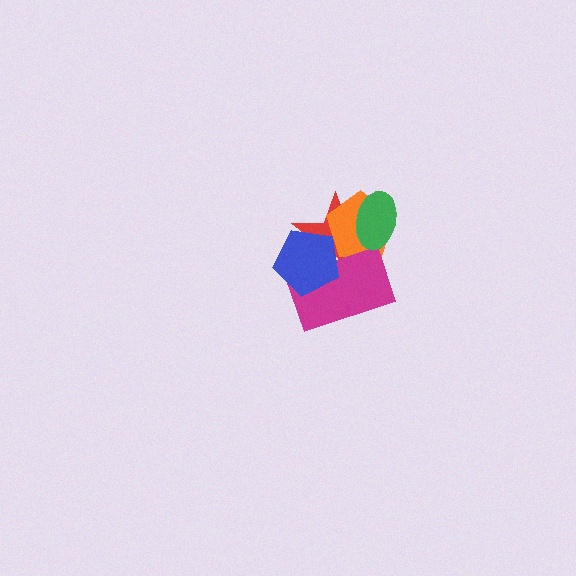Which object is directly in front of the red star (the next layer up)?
The orange pentagon is directly in front of the red star.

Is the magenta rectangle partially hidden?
Yes, it is partially covered by another shape.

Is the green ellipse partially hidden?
No, no other shape covers it.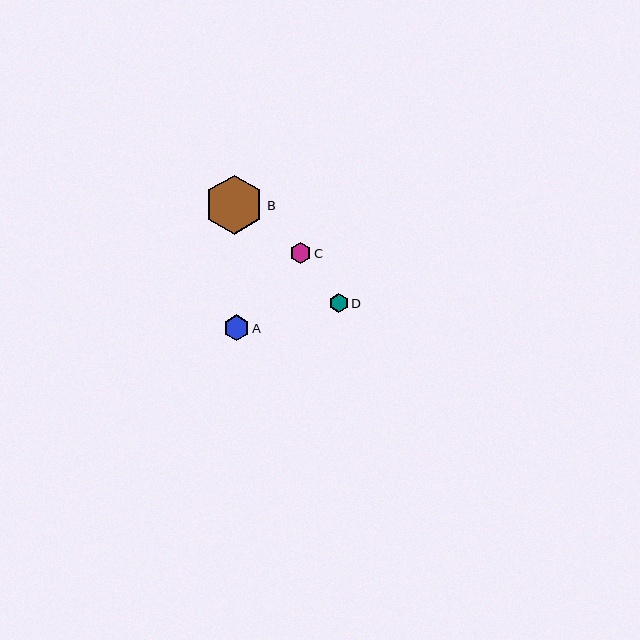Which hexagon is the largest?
Hexagon B is the largest with a size of approximately 59 pixels.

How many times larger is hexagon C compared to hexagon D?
Hexagon C is approximately 1.1 times the size of hexagon D.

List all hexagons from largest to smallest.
From largest to smallest: B, A, C, D.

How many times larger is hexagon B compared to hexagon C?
Hexagon B is approximately 2.9 times the size of hexagon C.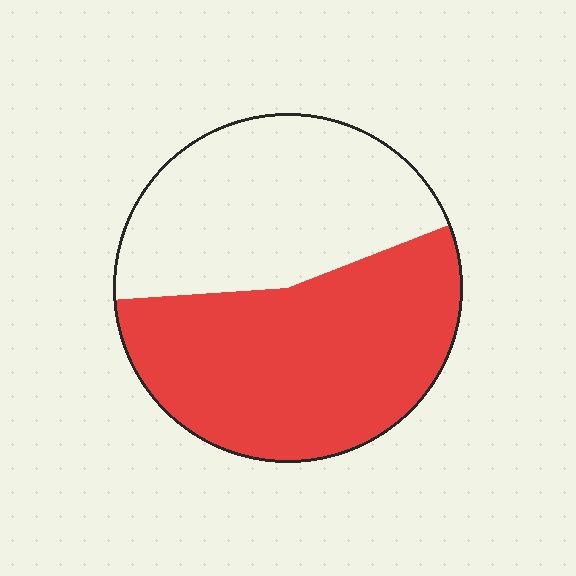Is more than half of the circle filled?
Yes.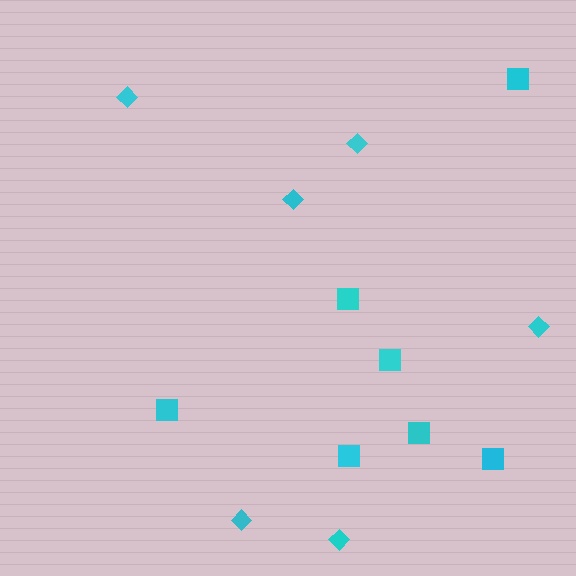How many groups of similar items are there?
There are 2 groups: one group of diamonds (6) and one group of squares (7).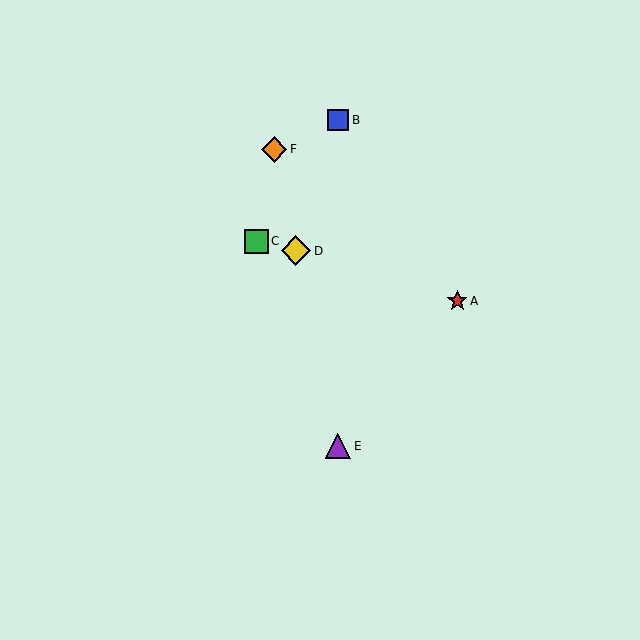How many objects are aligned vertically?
2 objects (B, E) are aligned vertically.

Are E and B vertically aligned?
Yes, both are at x≈338.